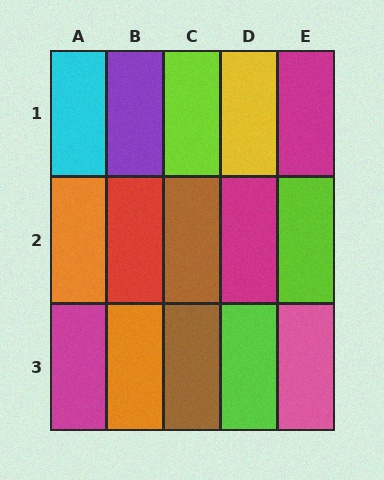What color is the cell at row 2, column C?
Brown.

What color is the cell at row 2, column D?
Magenta.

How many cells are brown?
2 cells are brown.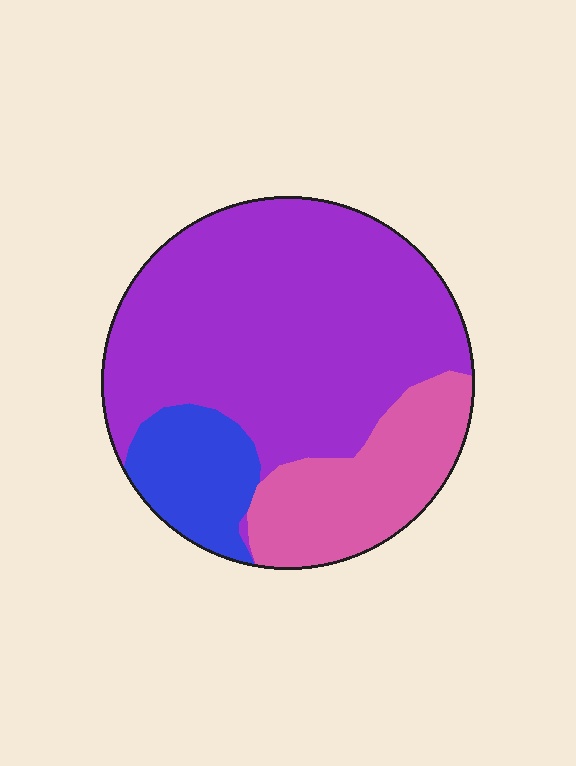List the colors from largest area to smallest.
From largest to smallest: purple, pink, blue.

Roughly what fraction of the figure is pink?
Pink covers about 20% of the figure.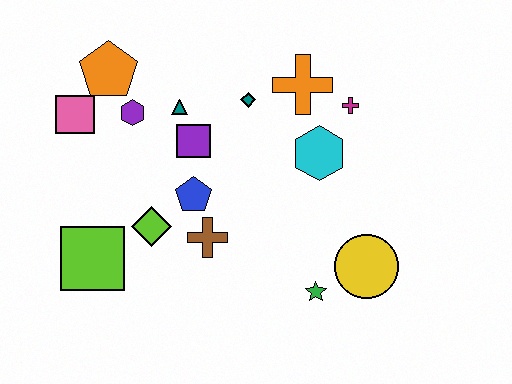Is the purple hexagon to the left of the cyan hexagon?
Yes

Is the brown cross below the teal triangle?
Yes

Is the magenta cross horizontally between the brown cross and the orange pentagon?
No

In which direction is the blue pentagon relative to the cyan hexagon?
The blue pentagon is to the left of the cyan hexagon.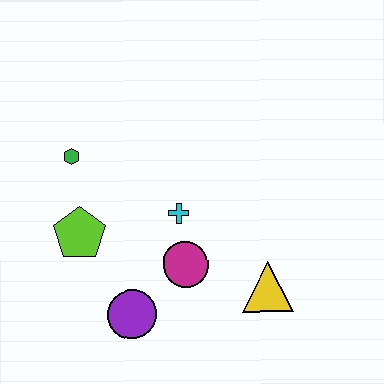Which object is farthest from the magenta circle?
The green hexagon is farthest from the magenta circle.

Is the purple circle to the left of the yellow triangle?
Yes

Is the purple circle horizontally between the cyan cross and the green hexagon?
Yes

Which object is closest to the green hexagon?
The lime pentagon is closest to the green hexagon.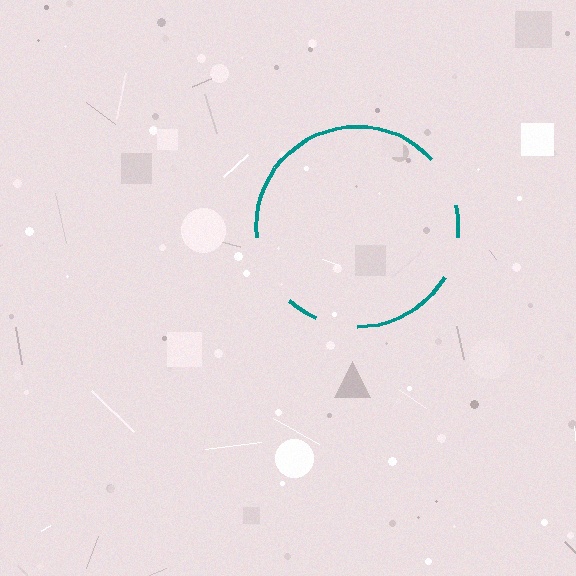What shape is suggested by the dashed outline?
The dashed outline suggests a circle.